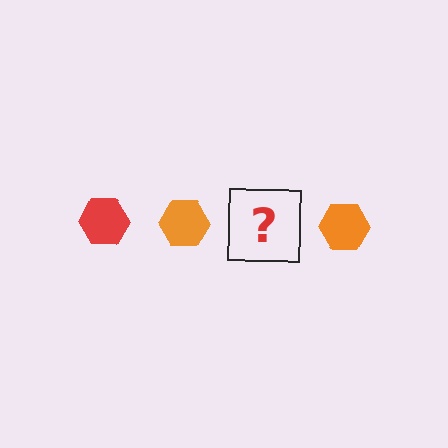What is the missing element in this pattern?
The missing element is a red hexagon.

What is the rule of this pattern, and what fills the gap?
The rule is that the pattern cycles through red, orange hexagons. The gap should be filled with a red hexagon.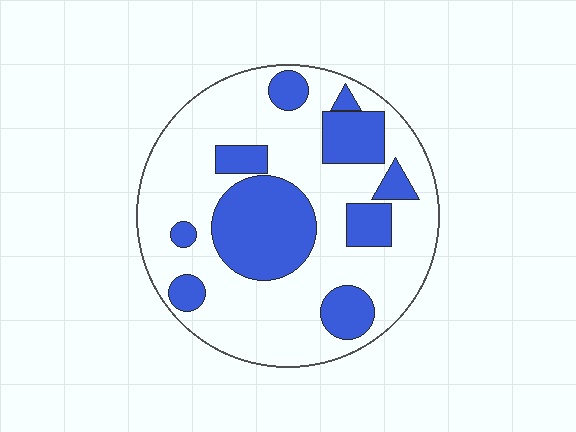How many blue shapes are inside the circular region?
10.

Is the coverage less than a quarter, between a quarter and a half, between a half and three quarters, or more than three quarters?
Between a quarter and a half.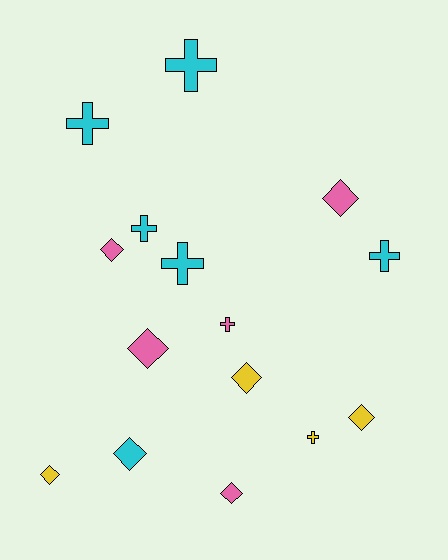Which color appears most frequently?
Cyan, with 6 objects.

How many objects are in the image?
There are 15 objects.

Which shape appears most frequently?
Diamond, with 8 objects.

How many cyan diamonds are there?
There is 1 cyan diamond.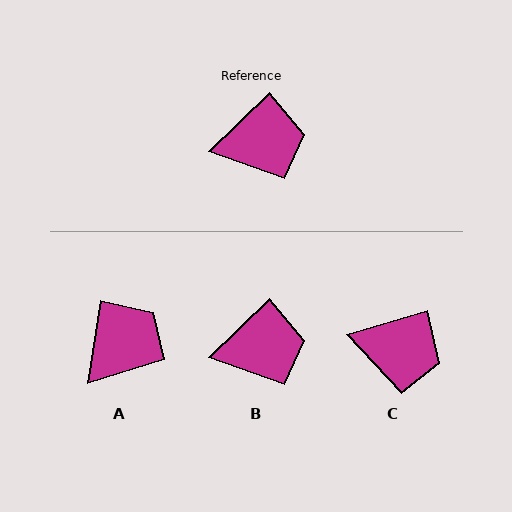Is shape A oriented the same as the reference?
No, it is off by about 37 degrees.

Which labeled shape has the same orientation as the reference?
B.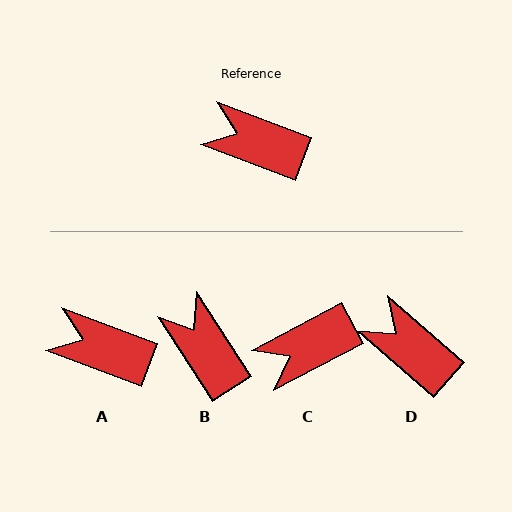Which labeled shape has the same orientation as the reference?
A.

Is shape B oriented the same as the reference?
No, it is off by about 36 degrees.